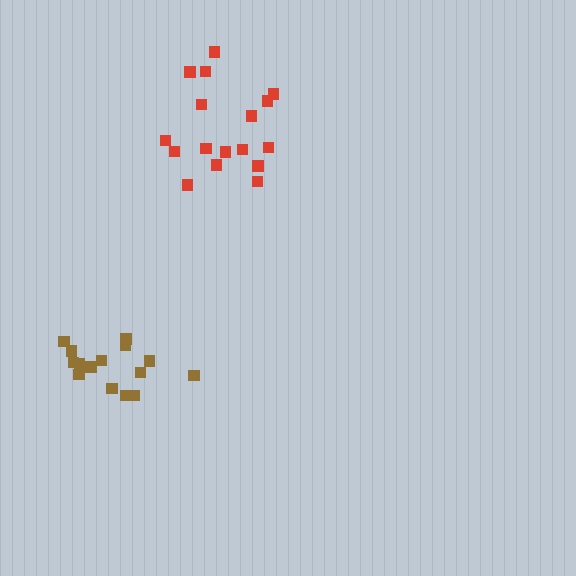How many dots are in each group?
Group 1: 17 dots, Group 2: 15 dots (32 total).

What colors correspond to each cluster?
The clusters are colored: red, brown.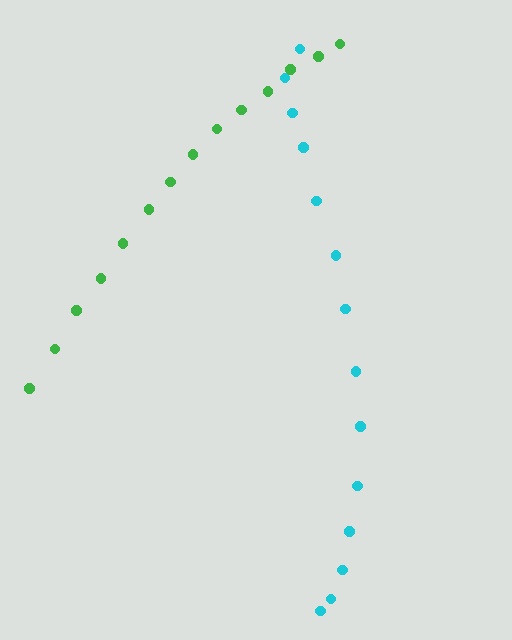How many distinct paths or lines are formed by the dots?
There are 2 distinct paths.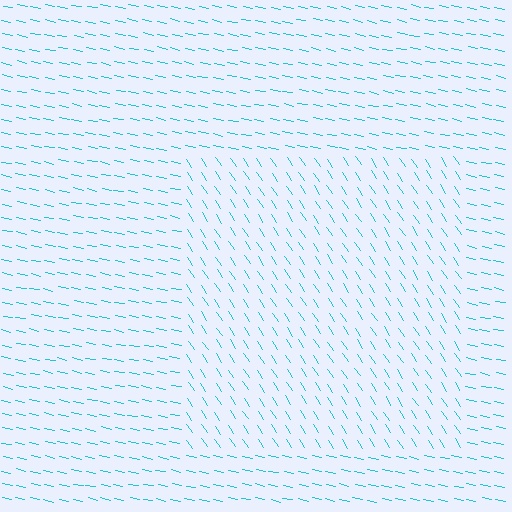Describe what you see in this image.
The image is filled with small cyan line segments. A rectangle region in the image has lines oriented differently from the surrounding lines, creating a visible texture boundary.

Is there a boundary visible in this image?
Yes, there is a texture boundary formed by a change in line orientation.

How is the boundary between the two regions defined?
The boundary is defined purely by a change in line orientation (approximately 45 degrees difference). All lines are the same color and thickness.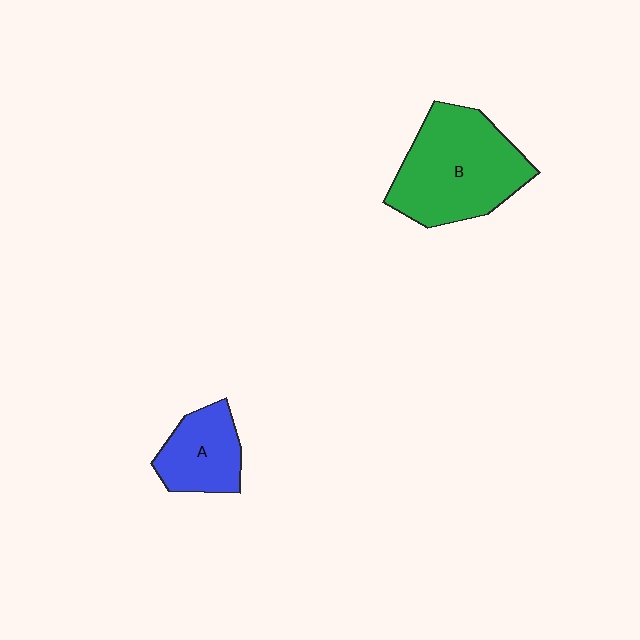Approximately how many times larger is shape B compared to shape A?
Approximately 1.9 times.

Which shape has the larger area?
Shape B (green).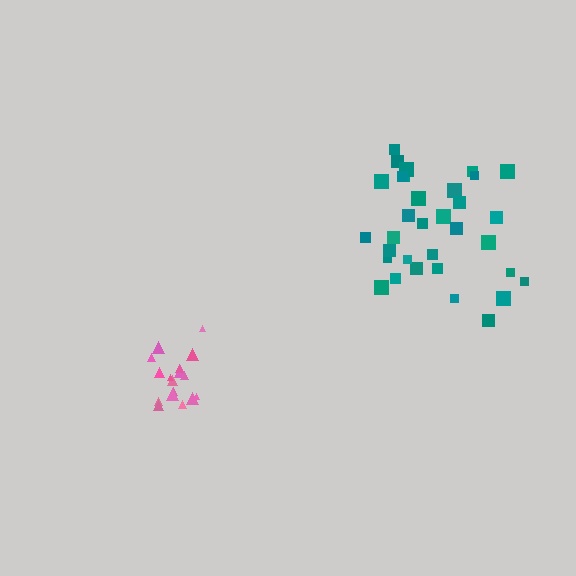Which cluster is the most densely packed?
Pink.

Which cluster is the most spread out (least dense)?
Teal.